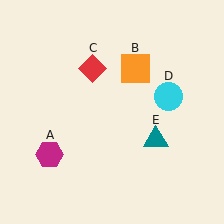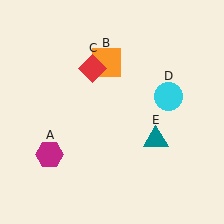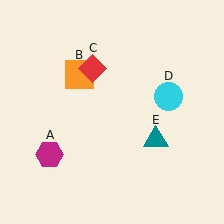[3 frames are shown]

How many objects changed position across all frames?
1 object changed position: orange square (object B).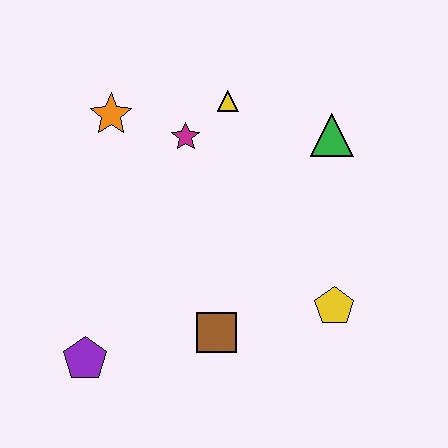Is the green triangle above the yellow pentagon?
Yes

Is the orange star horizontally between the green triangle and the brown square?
No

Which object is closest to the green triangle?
The yellow triangle is closest to the green triangle.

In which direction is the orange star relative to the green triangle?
The orange star is to the left of the green triangle.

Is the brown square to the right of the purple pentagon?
Yes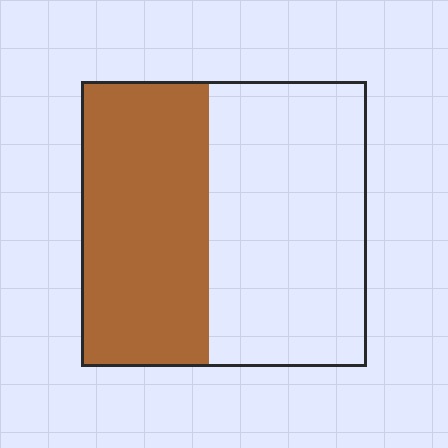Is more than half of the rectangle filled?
No.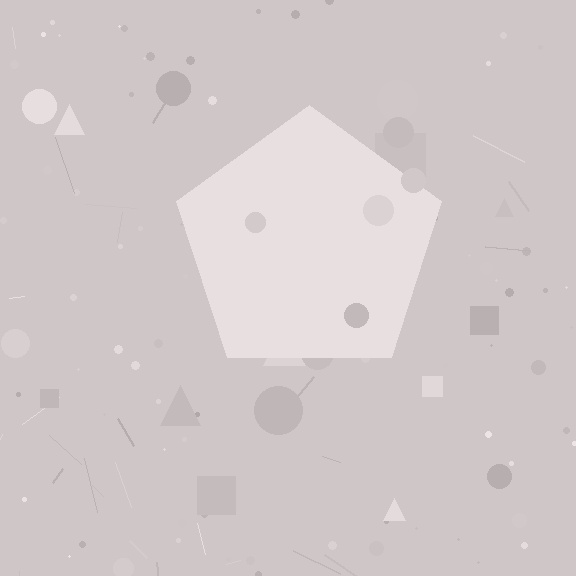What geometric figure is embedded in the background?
A pentagon is embedded in the background.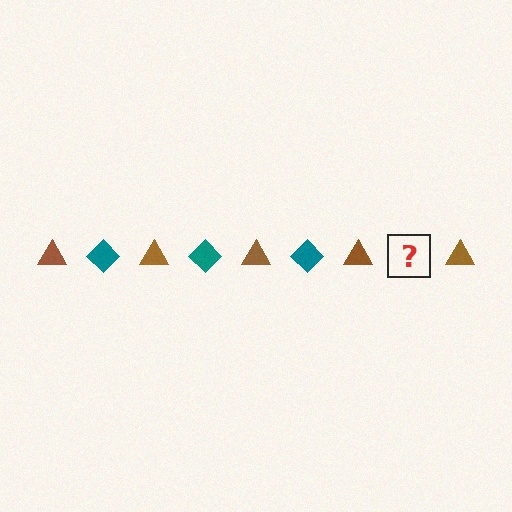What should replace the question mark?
The question mark should be replaced with a teal diamond.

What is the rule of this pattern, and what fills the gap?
The rule is that the pattern alternates between brown triangle and teal diamond. The gap should be filled with a teal diamond.